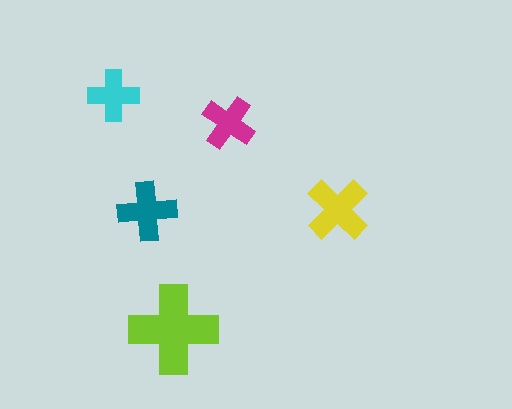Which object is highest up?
The cyan cross is topmost.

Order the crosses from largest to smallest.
the lime one, the yellow one, the teal one, the magenta one, the cyan one.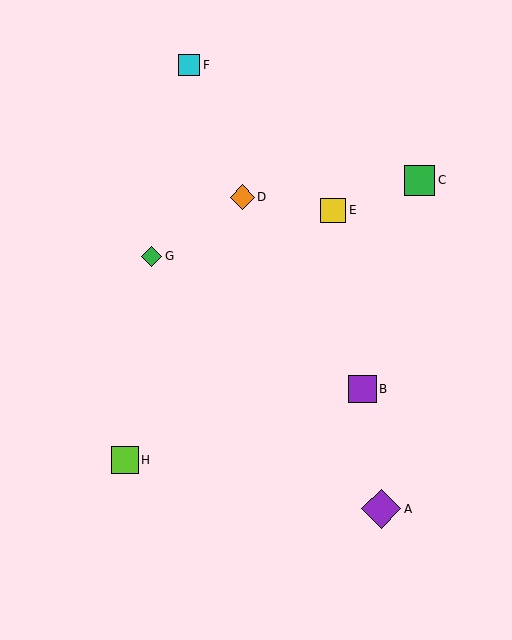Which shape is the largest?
The purple diamond (labeled A) is the largest.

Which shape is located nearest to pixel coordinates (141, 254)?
The green diamond (labeled G) at (152, 256) is nearest to that location.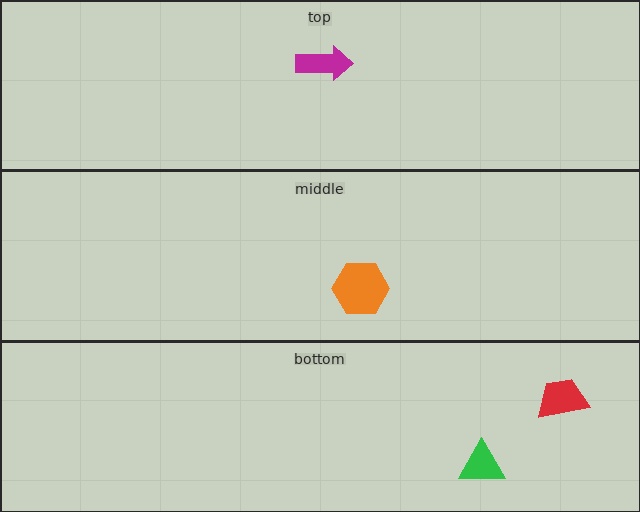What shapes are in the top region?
The magenta arrow.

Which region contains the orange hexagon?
The middle region.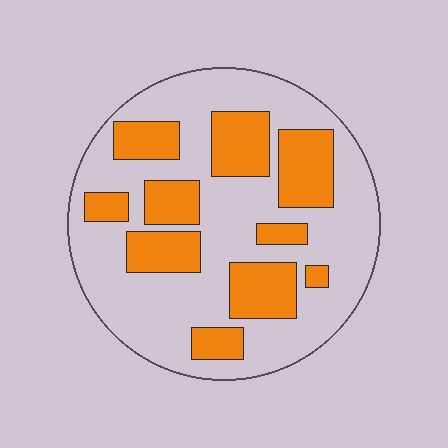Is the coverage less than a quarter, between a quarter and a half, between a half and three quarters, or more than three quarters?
Between a quarter and a half.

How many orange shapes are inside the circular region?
10.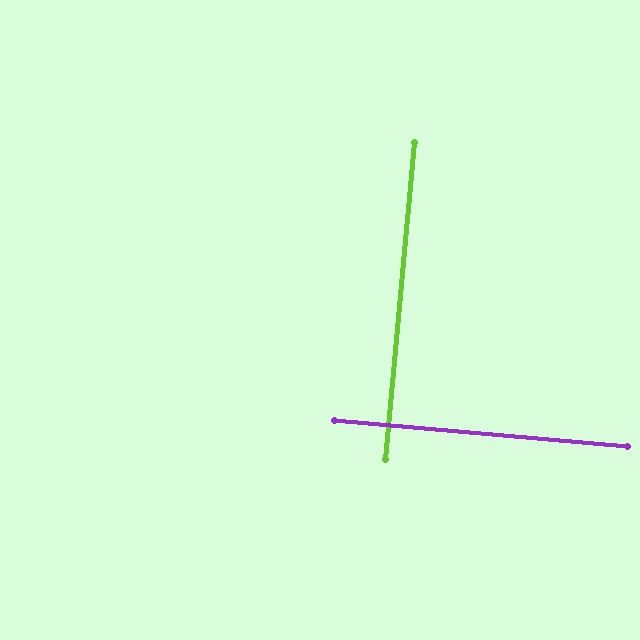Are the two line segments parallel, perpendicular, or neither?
Perpendicular — they meet at approximately 90°.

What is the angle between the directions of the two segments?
Approximately 90 degrees.